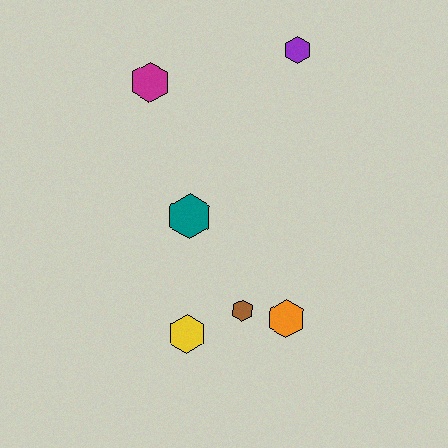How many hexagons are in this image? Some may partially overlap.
There are 6 hexagons.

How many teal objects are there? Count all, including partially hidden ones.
There is 1 teal object.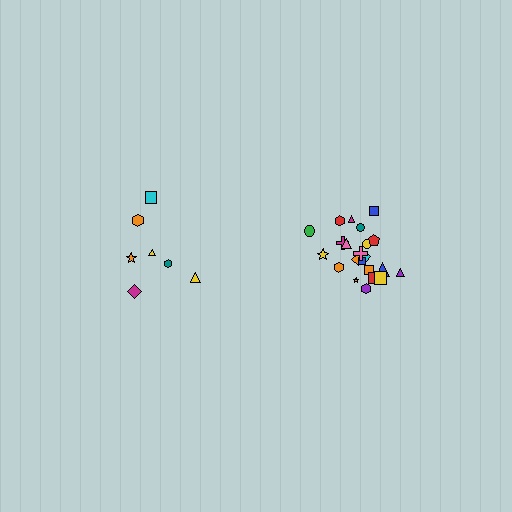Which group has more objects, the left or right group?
The right group.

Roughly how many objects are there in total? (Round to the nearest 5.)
Roughly 30 objects in total.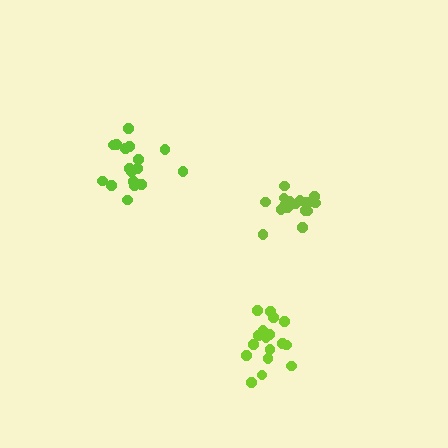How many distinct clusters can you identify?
There are 3 distinct clusters.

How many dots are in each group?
Group 1: 17 dots, Group 2: 18 dots, Group 3: 17 dots (52 total).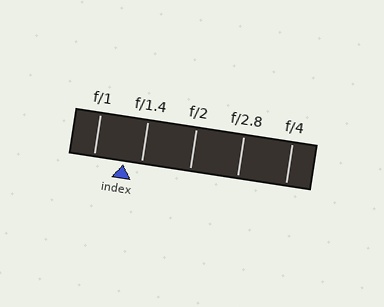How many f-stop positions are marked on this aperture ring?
There are 5 f-stop positions marked.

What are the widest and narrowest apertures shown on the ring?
The widest aperture shown is f/1 and the narrowest is f/4.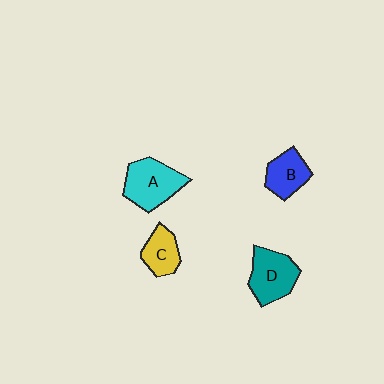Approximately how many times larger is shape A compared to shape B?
Approximately 1.5 times.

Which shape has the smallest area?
Shape C (yellow).